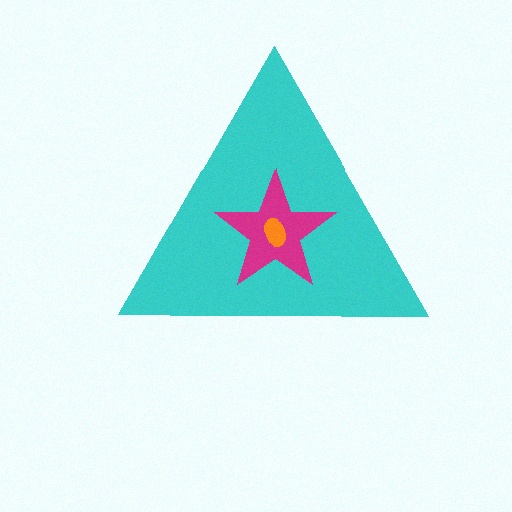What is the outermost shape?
The cyan triangle.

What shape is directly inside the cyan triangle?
The magenta star.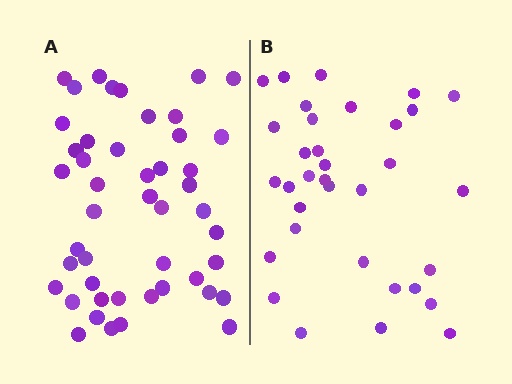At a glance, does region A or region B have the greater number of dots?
Region A (the left region) has more dots.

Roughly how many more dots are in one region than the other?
Region A has approximately 15 more dots than region B.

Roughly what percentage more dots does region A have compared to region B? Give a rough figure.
About 40% more.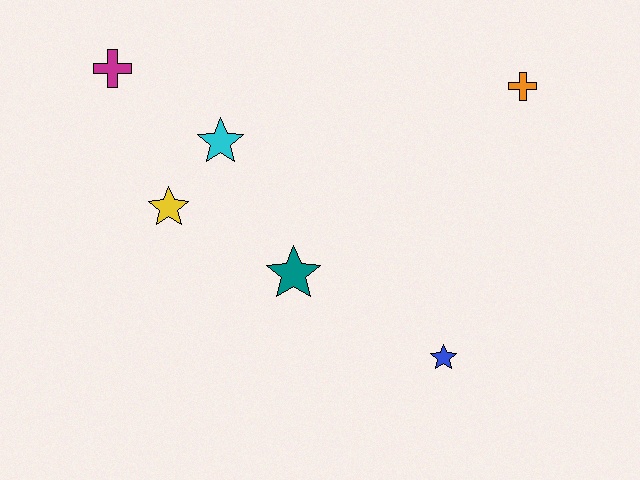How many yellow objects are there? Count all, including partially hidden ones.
There is 1 yellow object.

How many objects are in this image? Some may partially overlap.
There are 6 objects.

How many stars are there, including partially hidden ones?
There are 4 stars.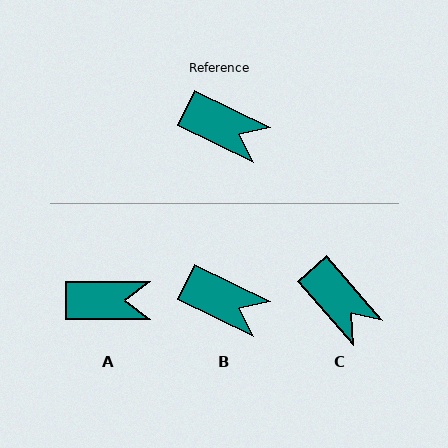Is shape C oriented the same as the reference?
No, it is off by about 23 degrees.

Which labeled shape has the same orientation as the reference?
B.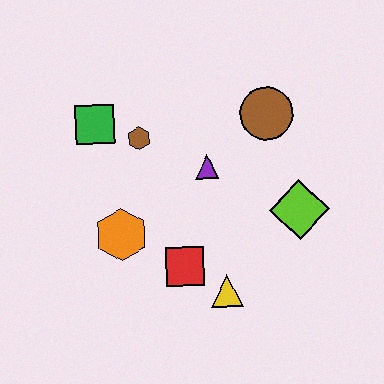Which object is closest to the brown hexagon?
The green square is closest to the brown hexagon.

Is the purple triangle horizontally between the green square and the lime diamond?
Yes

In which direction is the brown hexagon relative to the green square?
The brown hexagon is to the right of the green square.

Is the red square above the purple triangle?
No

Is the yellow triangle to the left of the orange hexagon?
No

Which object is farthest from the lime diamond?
The green square is farthest from the lime diamond.